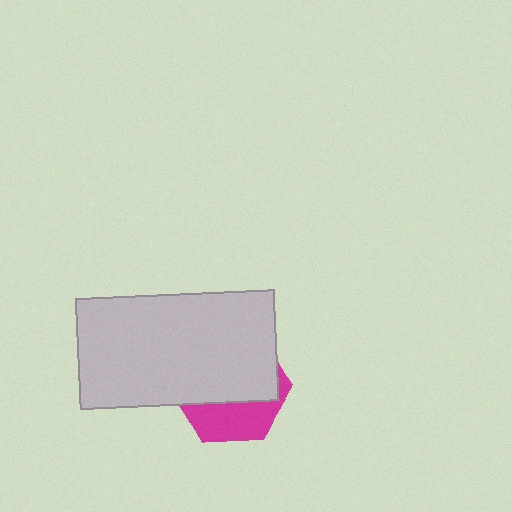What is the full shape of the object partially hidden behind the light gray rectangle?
The partially hidden object is a magenta hexagon.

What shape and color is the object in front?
The object in front is a light gray rectangle.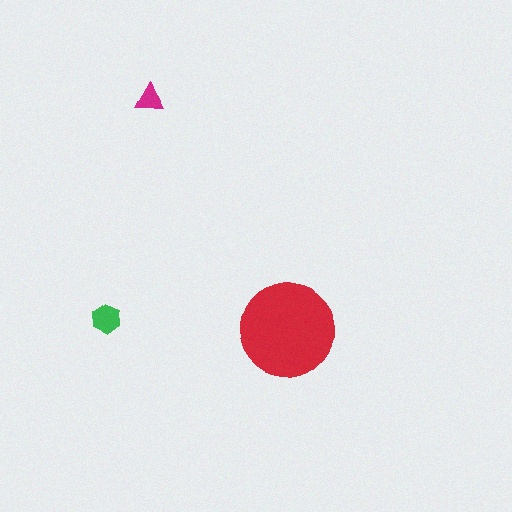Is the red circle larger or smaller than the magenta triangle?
Larger.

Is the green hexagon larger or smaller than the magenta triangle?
Larger.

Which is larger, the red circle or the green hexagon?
The red circle.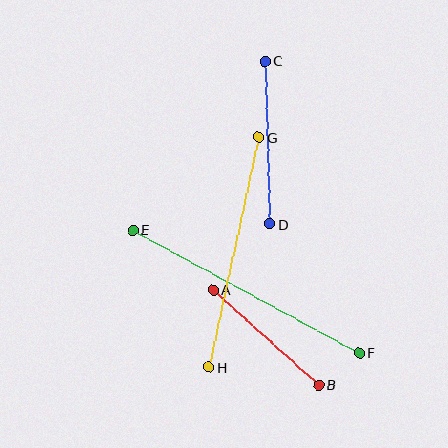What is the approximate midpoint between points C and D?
The midpoint is at approximately (267, 143) pixels.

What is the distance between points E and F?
The distance is approximately 258 pixels.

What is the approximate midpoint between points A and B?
The midpoint is at approximately (266, 337) pixels.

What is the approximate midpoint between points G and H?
The midpoint is at approximately (234, 252) pixels.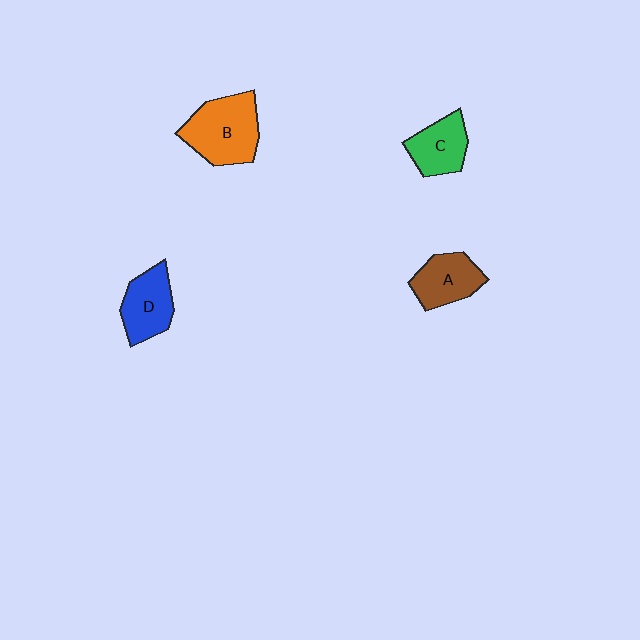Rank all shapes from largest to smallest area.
From largest to smallest: B (orange), D (blue), A (brown), C (green).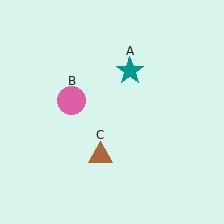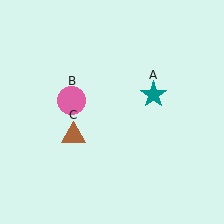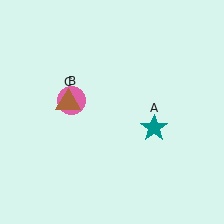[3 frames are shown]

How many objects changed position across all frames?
2 objects changed position: teal star (object A), brown triangle (object C).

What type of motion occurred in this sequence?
The teal star (object A), brown triangle (object C) rotated clockwise around the center of the scene.